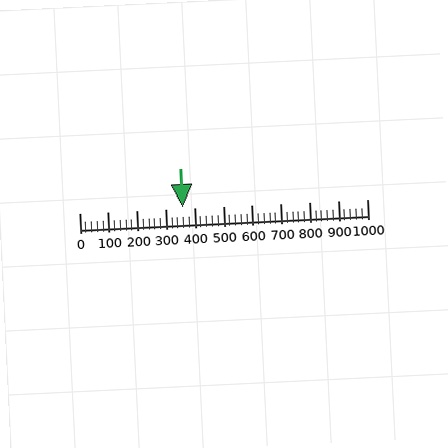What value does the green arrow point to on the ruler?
The green arrow points to approximately 359.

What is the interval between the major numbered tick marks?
The major tick marks are spaced 100 units apart.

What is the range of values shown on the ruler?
The ruler shows values from 0 to 1000.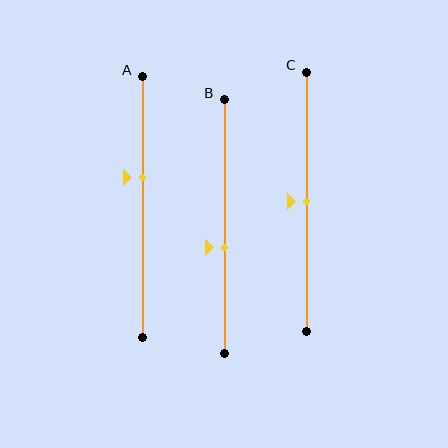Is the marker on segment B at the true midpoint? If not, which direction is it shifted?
No, the marker on segment B is shifted downward by about 8% of the segment length.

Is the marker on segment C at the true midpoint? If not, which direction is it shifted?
Yes, the marker on segment C is at the true midpoint.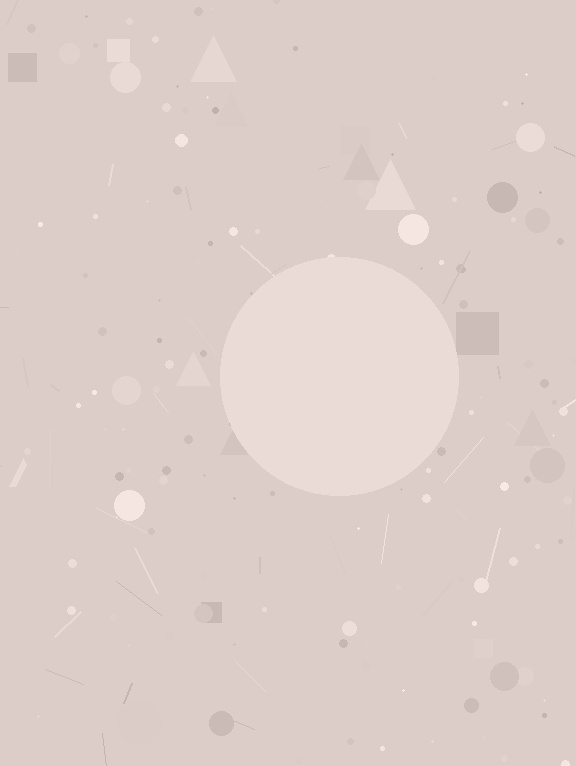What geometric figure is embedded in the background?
A circle is embedded in the background.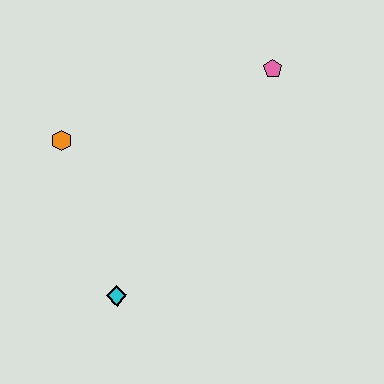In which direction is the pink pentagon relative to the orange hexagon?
The pink pentagon is to the right of the orange hexagon.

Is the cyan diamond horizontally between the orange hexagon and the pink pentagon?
Yes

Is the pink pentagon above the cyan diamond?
Yes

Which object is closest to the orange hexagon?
The cyan diamond is closest to the orange hexagon.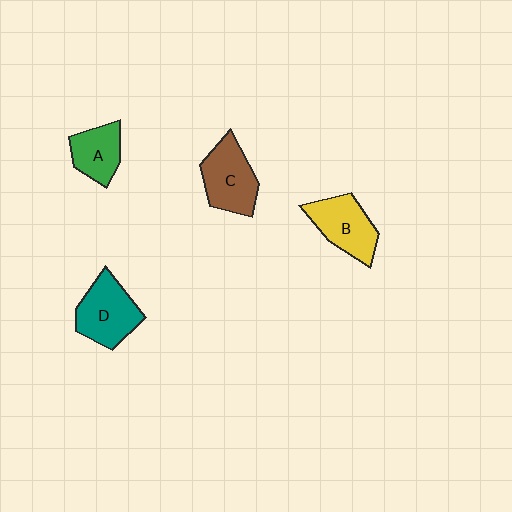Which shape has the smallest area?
Shape A (green).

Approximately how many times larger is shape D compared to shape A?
Approximately 1.4 times.